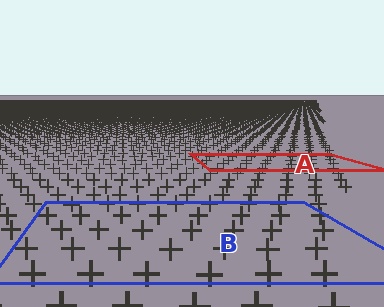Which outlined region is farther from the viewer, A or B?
Region A is farther from the viewer — the texture elements inside it appear smaller and more densely packed.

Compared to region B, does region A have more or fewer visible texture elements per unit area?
Region A has more texture elements per unit area — they are packed more densely because it is farther away.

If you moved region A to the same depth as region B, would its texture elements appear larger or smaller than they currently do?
They would appear larger. At a closer depth, the same texture elements are projected at a bigger on-screen size.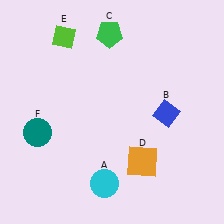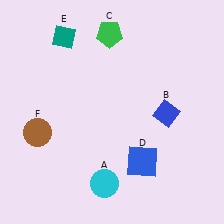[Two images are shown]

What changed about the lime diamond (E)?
In Image 1, E is lime. In Image 2, it changed to teal.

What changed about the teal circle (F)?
In Image 1, F is teal. In Image 2, it changed to brown.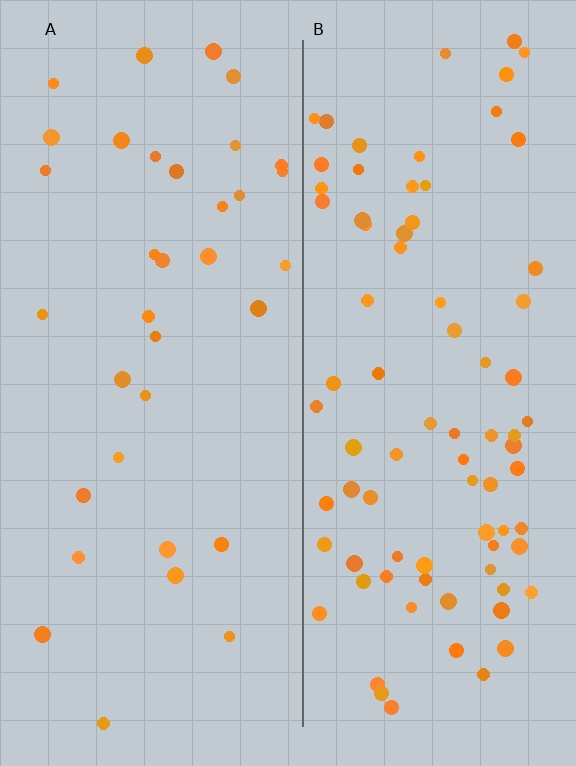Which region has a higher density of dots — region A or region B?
B (the right).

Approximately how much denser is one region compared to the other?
Approximately 2.4× — region B over region A.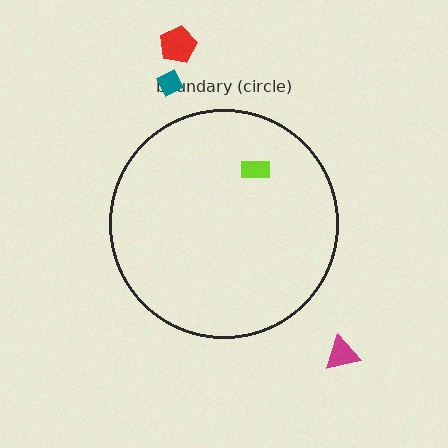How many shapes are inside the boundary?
1 inside, 3 outside.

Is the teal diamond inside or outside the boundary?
Outside.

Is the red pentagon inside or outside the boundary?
Outside.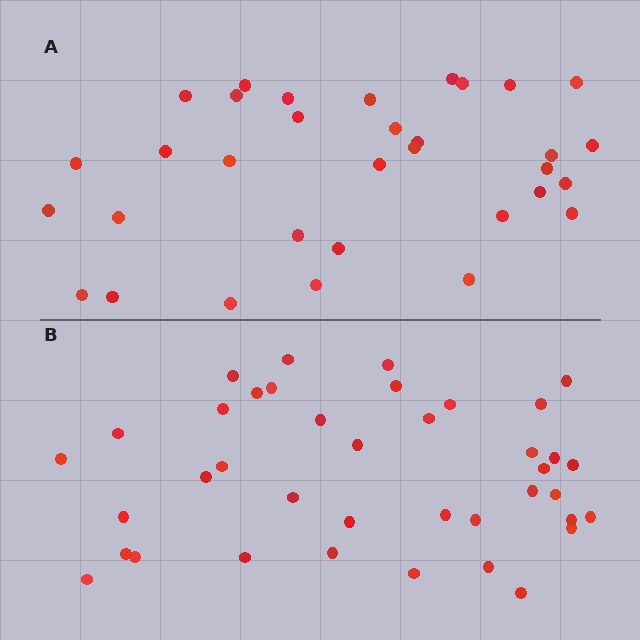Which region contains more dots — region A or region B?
Region B (the bottom region) has more dots.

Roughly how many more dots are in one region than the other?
Region B has about 6 more dots than region A.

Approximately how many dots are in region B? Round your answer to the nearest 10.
About 40 dots. (The exact count is 39, which rounds to 40.)